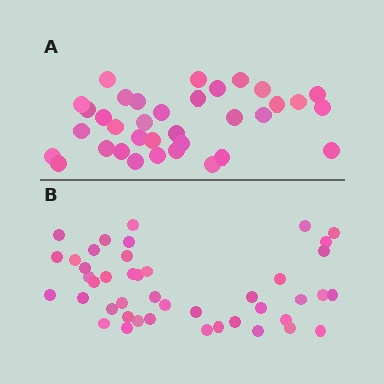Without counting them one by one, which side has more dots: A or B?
Region B (the bottom region) has more dots.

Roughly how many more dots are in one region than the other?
Region B has roughly 8 or so more dots than region A.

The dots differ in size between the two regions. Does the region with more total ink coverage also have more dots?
No. Region A has more total ink coverage because its dots are larger, but region B actually contains more individual dots. Total area can be misleading — the number of items is what matters here.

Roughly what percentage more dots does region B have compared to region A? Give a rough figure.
About 25% more.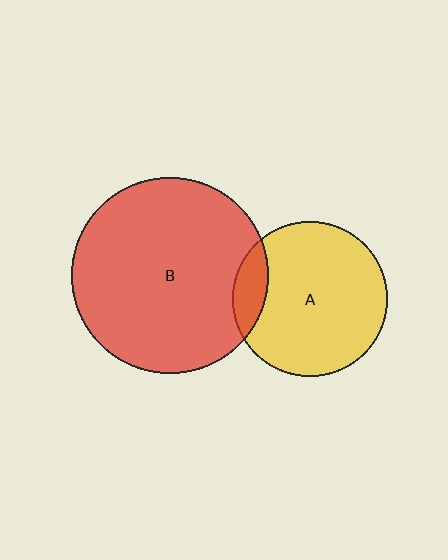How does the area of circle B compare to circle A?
Approximately 1.6 times.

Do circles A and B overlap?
Yes.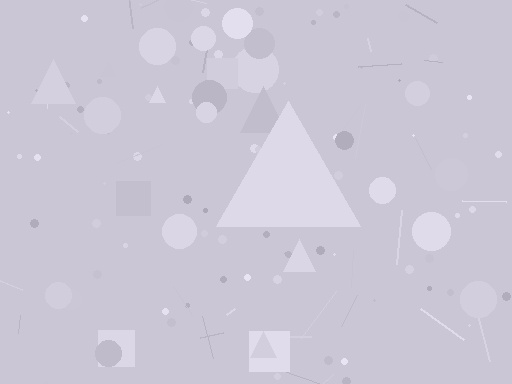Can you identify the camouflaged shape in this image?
The camouflaged shape is a triangle.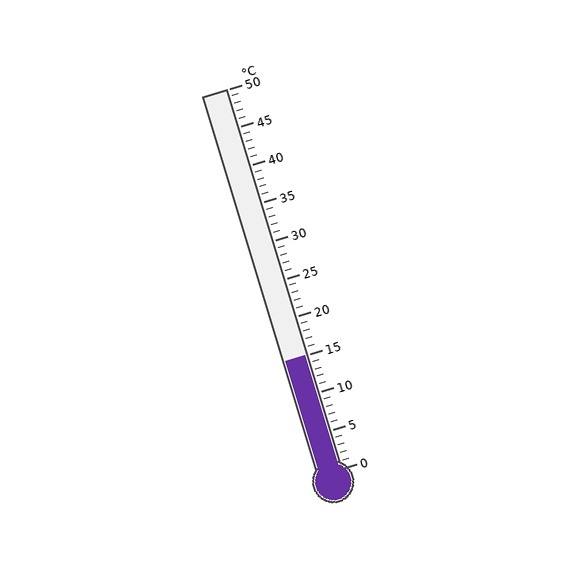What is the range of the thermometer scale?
The thermometer scale ranges from 0°C to 50°C.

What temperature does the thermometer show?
The thermometer shows approximately 15°C.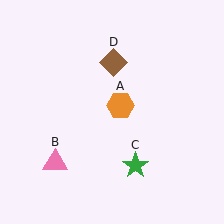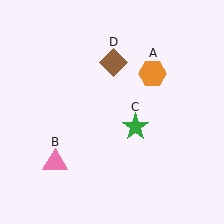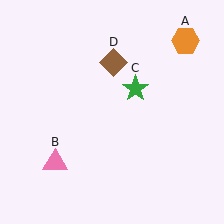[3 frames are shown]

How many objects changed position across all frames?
2 objects changed position: orange hexagon (object A), green star (object C).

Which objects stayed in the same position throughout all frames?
Pink triangle (object B) and brown diamond (object D) remained stationary.